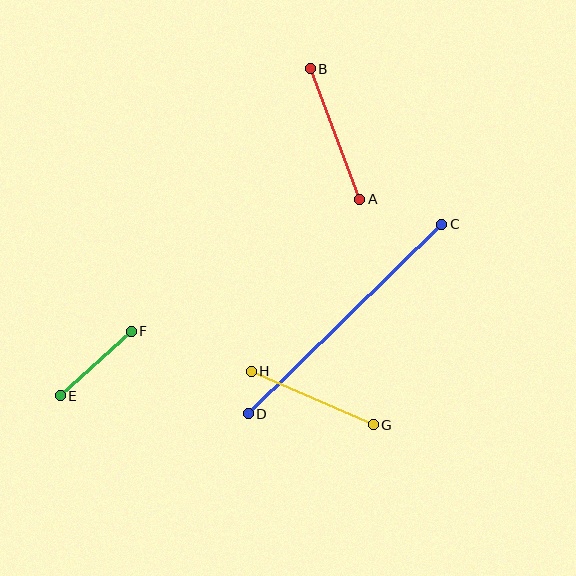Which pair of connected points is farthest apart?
Points C and D are farthest apart.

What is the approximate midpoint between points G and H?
The midpoint is at approximately (312, 398) pixels.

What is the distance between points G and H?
The distance is approximately 133 pixels.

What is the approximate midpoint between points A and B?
The midpoint is at approximately (335, 134) pixels.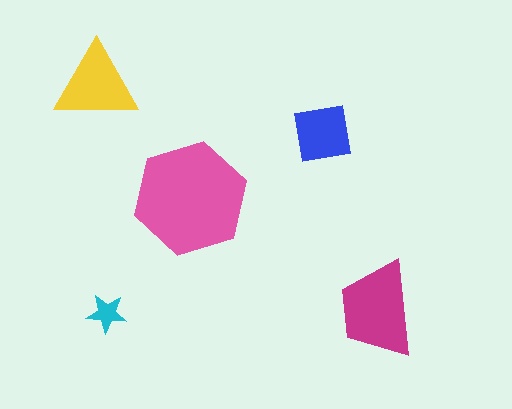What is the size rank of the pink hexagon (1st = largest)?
1st.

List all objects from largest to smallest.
The pink hexagon, the magenta trapezoid, the yellow triangle, the blue square, the cyan star.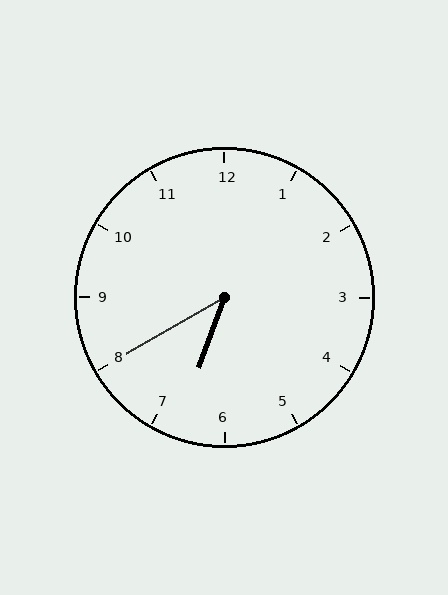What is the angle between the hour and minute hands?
Approximately 40 degrees.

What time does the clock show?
6:40.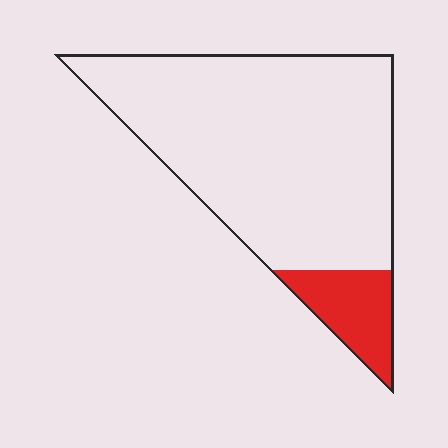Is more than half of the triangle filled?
No.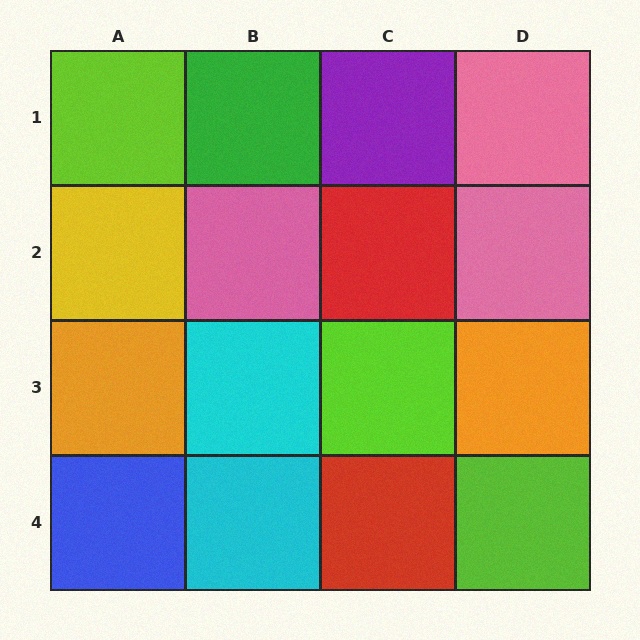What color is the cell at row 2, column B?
Pink.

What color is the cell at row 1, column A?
Lime.